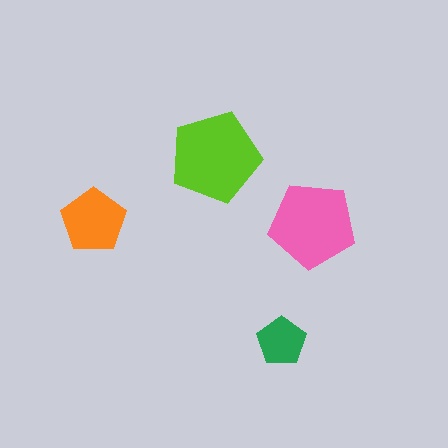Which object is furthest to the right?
The pink pentagon is rightmost.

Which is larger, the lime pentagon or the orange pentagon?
The lime one.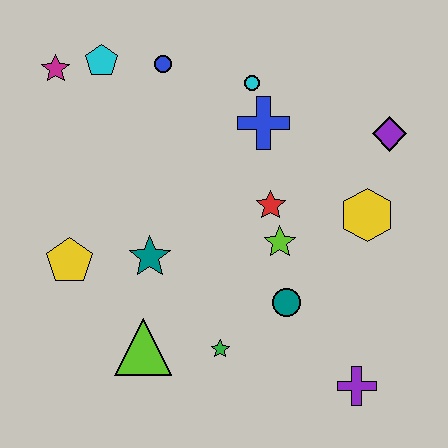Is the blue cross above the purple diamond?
Yes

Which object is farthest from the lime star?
The magenta star is farthest from the lime star.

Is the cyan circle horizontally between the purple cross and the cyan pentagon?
Yes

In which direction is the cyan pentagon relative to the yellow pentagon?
The cyan pentagon is above the yellow pentagon.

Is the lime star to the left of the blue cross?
No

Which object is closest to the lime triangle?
The green star is closest to the lime triangle.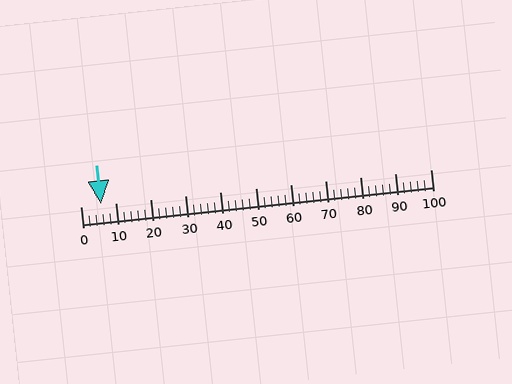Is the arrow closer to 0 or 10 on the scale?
The arrow is closer to 10.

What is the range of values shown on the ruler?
The ruler shows values from 0 to 100.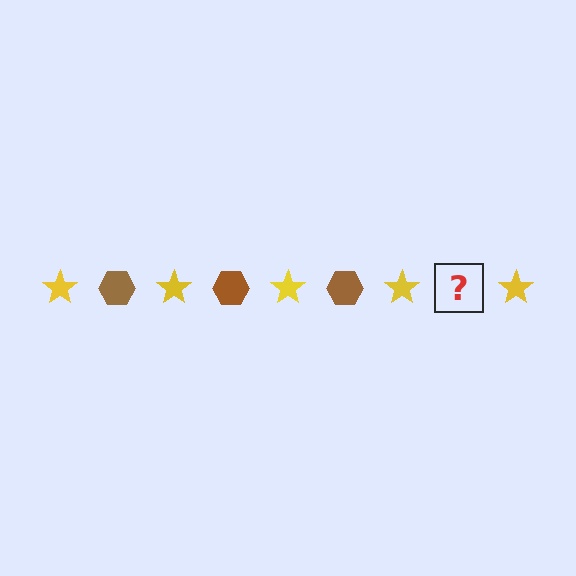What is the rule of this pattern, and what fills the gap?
The rule is that the pattern alternates between yellow star and brown hexagon. The gap should be filled with a brown hexagon.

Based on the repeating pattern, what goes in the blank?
The blank should be a brown hexagon.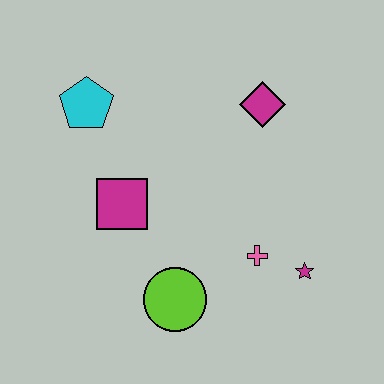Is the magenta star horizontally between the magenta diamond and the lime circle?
No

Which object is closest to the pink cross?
The magenta star is closest to the pink cross.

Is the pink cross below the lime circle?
No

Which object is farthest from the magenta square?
The magenta star is farthest from the magenta square.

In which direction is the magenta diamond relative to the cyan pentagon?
The magenta diamond is to the right of the cyan pentagon.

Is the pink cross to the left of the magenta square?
No